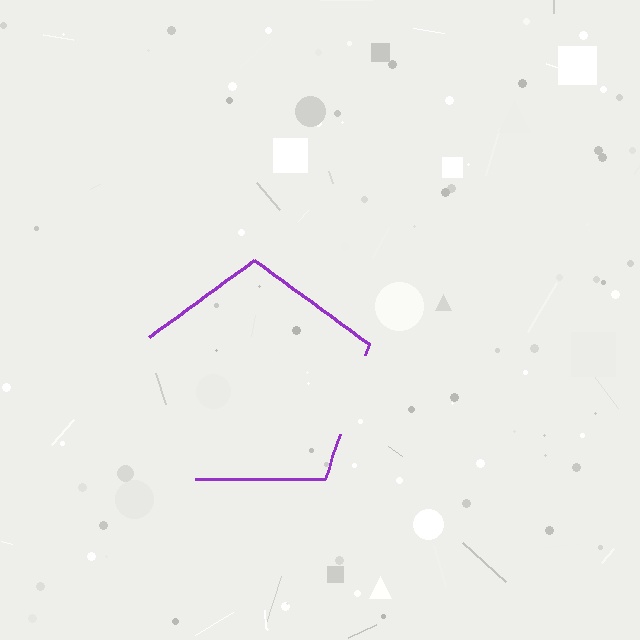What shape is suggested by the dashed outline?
The dashed outline suggests a pentagon.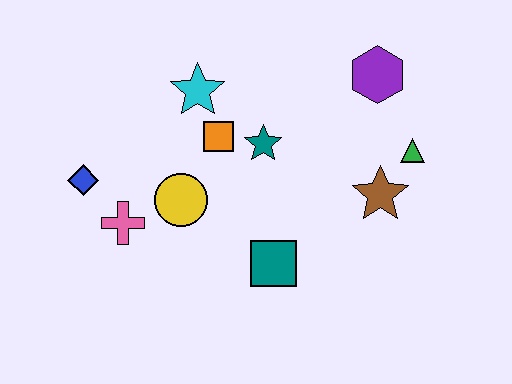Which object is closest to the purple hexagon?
The green triangle is closest to the purple hexagon.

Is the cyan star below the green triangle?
No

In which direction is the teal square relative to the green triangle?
The teal square is to the left of the green triangle.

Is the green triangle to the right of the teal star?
Yes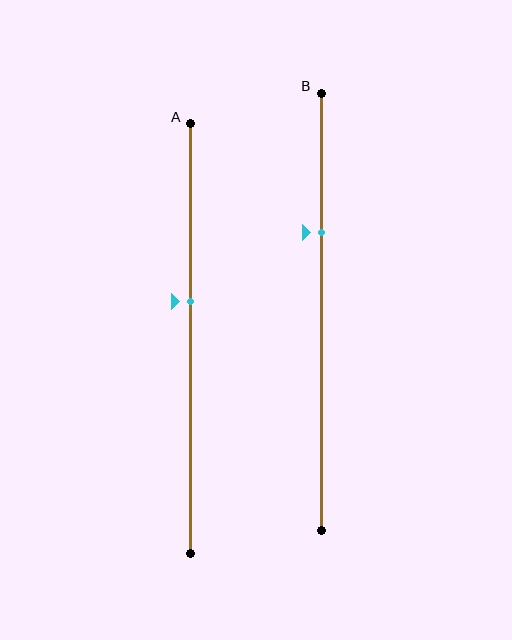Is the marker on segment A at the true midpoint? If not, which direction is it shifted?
No, the marker on segment A is shifted upward by about 9% of the segment length.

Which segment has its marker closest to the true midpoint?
Segment A has its marker closest to the true midpoint.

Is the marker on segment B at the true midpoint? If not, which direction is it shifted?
No, the marker on segment B is shifted upward by about 18% of the segment length.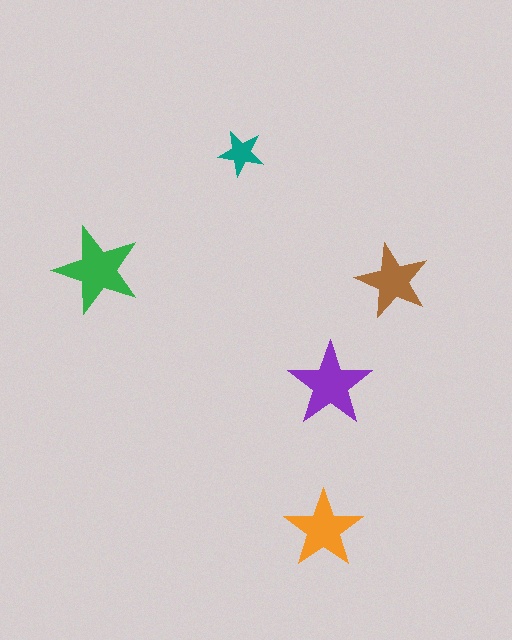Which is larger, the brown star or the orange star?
The orange one.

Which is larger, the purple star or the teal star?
The purple one.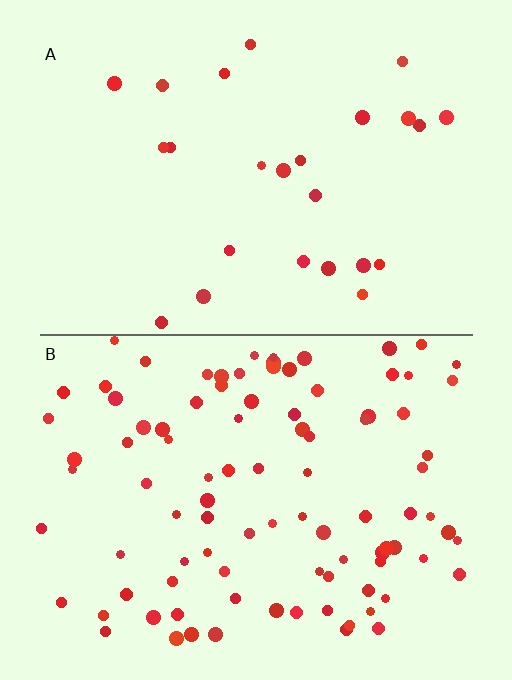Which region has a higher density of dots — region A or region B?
B (the bottom).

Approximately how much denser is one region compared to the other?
Approximately 3.8× — region B over region A.